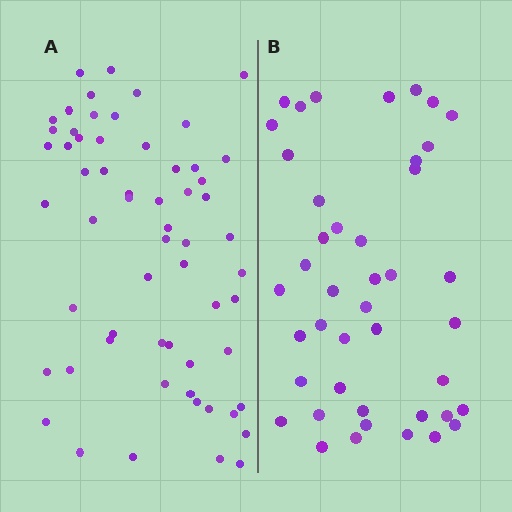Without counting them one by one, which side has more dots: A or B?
Region A (the left region) has more dots.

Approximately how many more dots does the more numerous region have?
Region A has approximately 15 more dots than region B.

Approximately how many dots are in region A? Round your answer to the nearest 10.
About 60 dots.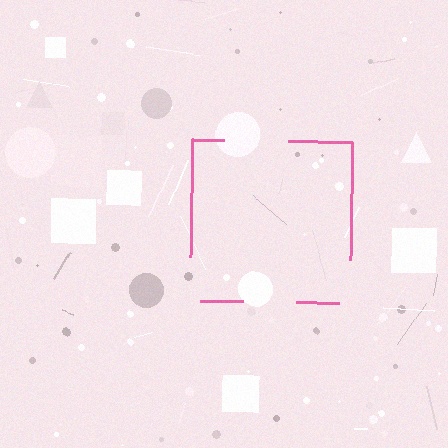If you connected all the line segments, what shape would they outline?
They would outline a square.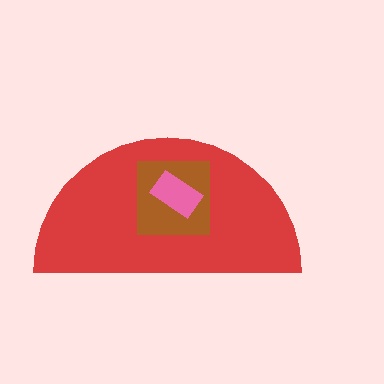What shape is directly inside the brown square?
The pink rectangle.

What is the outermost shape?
The red semicircle.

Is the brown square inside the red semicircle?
Yes.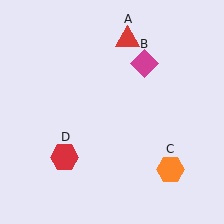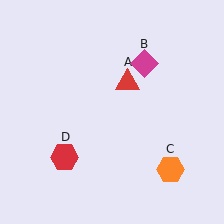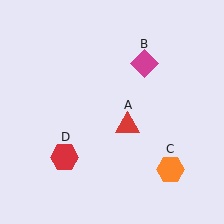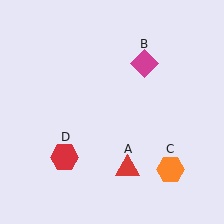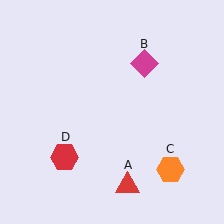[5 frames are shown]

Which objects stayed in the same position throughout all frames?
Magenta diamond (object B) and orange hexagon (object C) and red hexagon (object D) remained stationary.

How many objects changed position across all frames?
1 object changed position: red triangle (object A).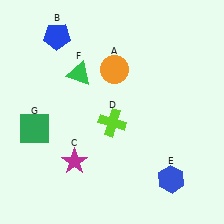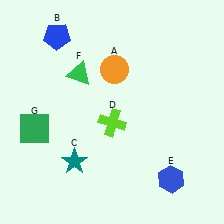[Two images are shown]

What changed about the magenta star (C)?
In Image 1, C is magenta. In Image 2, it changed to teal.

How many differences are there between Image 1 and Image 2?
There is 1 difference between the two images.